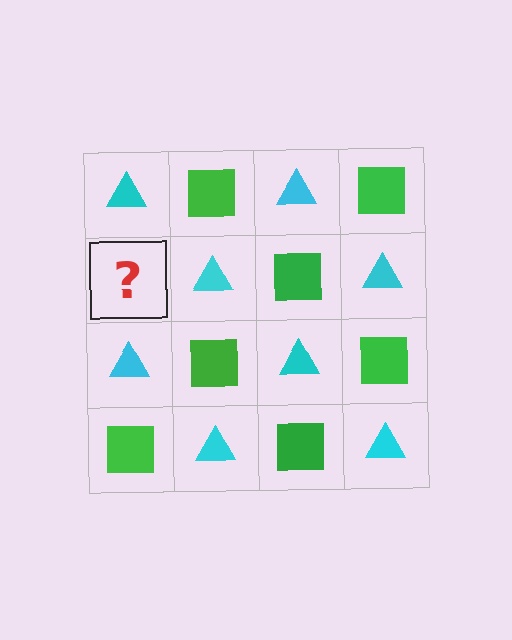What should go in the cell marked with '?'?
The missing cell should contain a green square.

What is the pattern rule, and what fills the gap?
The rule is that it alternates cyan triangle and green square in a checkerboard pattern. The gap should be filled with a green square.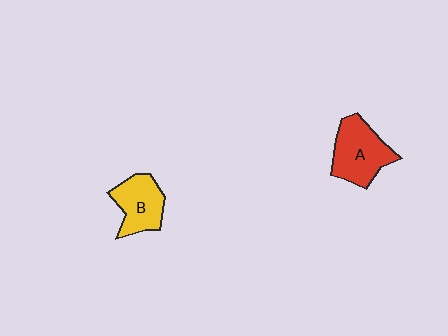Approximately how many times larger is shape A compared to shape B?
Approximately 1.2 times.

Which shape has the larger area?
Shape A (red).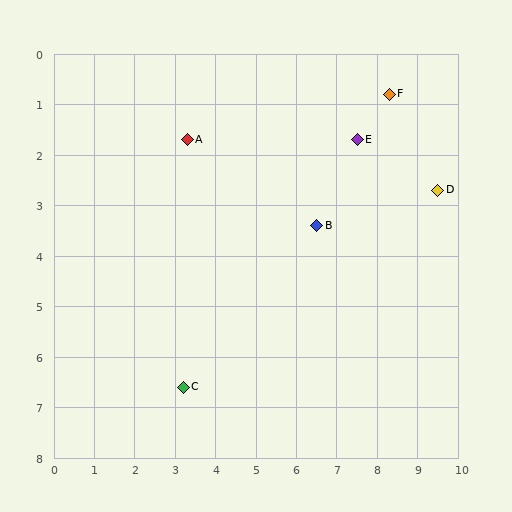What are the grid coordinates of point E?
Point E is at approximately (7.5, 1.7).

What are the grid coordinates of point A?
Point A is at approximately (3.3, 1.7).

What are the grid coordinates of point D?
Point D is at approximately (9.5, 2.7).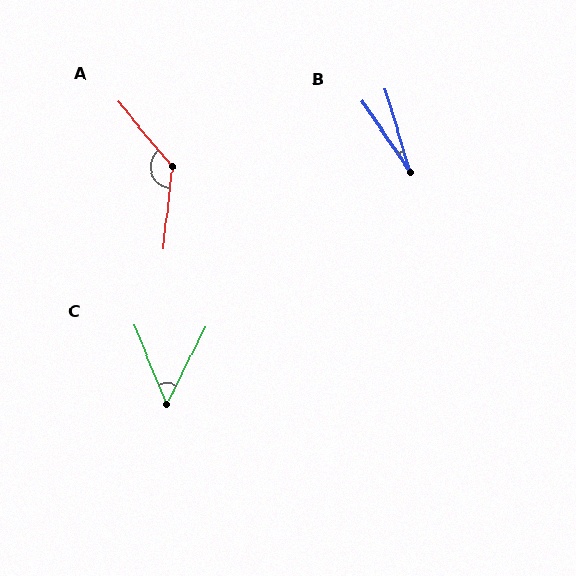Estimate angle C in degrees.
Approximately 48 degrees.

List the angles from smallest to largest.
B (17°), C (48°), A (135°).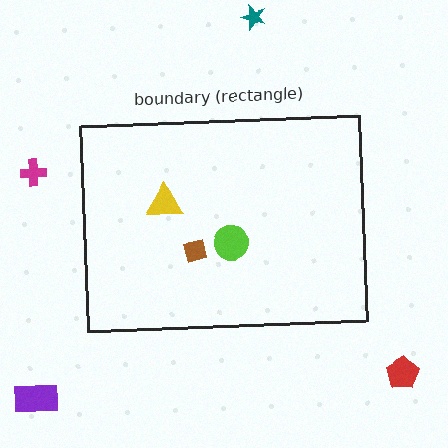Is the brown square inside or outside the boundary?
Inside.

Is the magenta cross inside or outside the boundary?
Outside.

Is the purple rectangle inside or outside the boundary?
Outside.